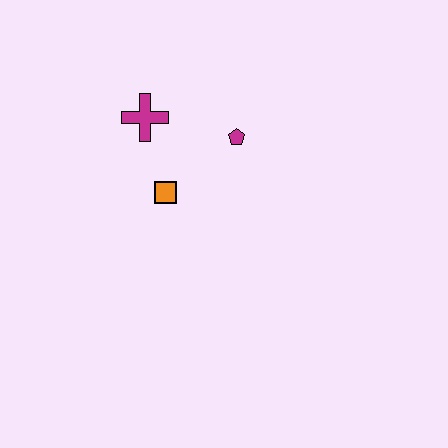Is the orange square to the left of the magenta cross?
No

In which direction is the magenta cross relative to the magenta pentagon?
The magenta cross is to the left of the magenta pentagon.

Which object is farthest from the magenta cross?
The magenta pentagon is farthest from the magenta cross.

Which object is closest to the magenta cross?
The orange square is closest to the magenta cross.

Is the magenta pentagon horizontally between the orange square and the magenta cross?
No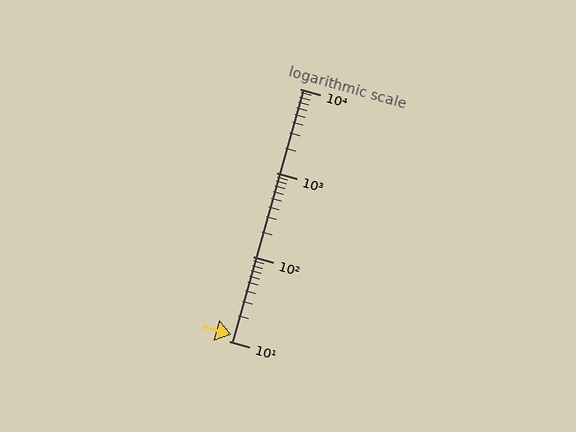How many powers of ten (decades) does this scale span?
The scale spans 3 decades, from 10 to 10000.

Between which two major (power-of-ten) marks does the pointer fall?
The pointer is between 10 and 100.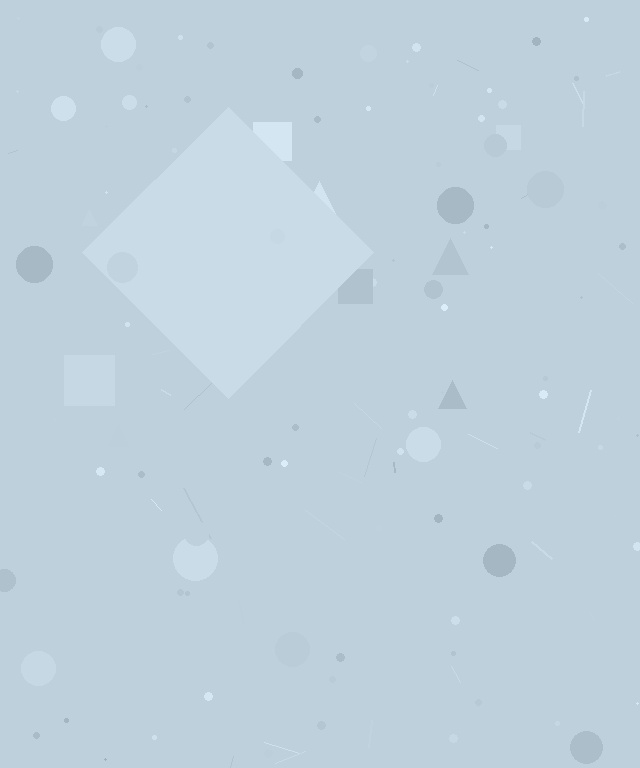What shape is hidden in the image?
A diamond is hidden in the image.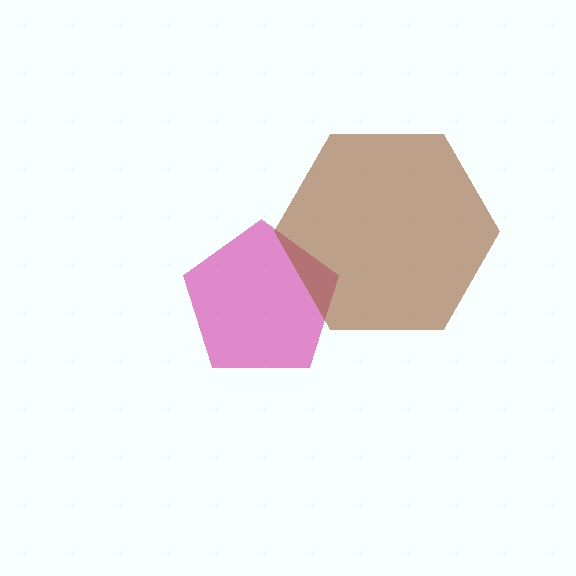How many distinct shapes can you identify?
There are 2 distinct shapes: a magenta pentagon, a brown hexagon.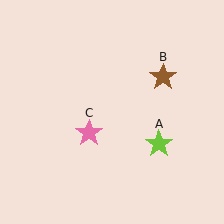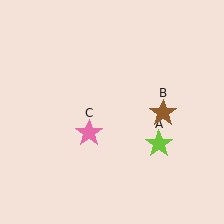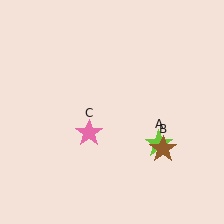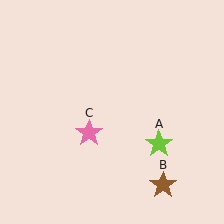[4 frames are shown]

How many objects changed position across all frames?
1 object changed position: brown star (object B).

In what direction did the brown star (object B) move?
The brown star (object B) moved down.